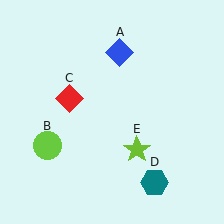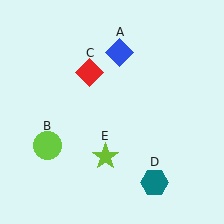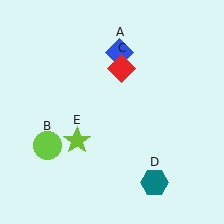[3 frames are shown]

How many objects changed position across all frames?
2 objects changed position: red diamond (object C), lime star (object E).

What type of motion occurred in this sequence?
The red diamond (object C), lime star (object E) rotated clockwise around the center of the scene.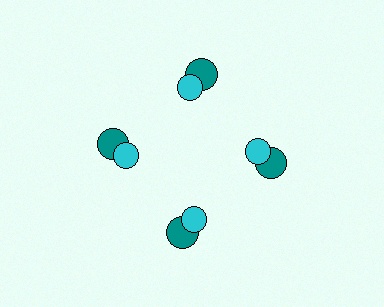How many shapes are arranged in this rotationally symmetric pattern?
There are 8 shapes, arranged in 4 groups of 2.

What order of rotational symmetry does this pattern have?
This pattern has 4-fold rotational symmetry.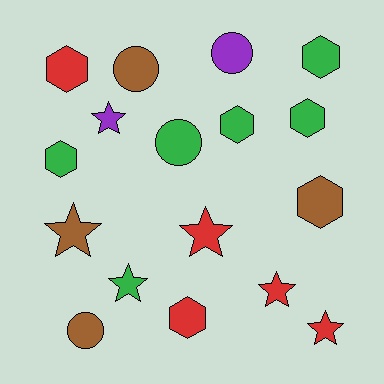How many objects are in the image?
There are 17 objects.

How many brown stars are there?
There is 1 brown star.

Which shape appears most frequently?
Hexagon, with 7 objects.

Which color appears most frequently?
Green, with 6 objects.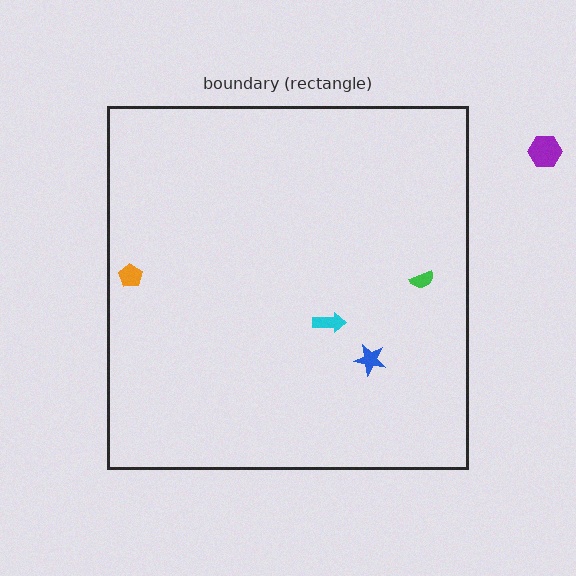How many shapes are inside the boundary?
4 inside, 1 outside.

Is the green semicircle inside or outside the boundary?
Inside.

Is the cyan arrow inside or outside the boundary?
Inside.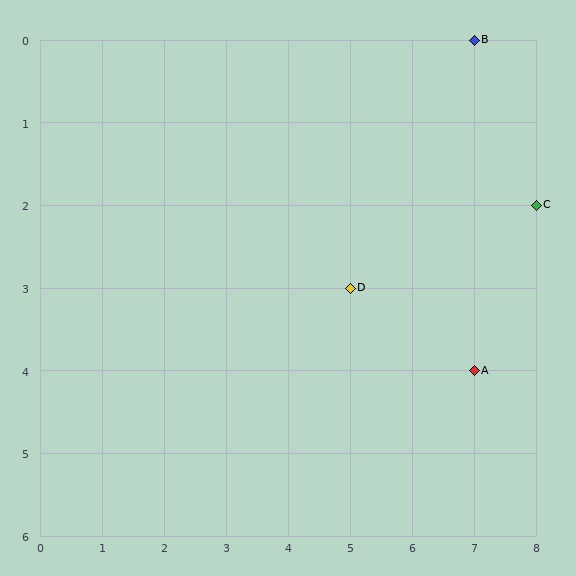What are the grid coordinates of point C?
Point C is at grid coordinates (8, 2).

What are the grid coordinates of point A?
Point A is at grid coordinates (7, 4).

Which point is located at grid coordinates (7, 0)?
Point B is at (7, 0).